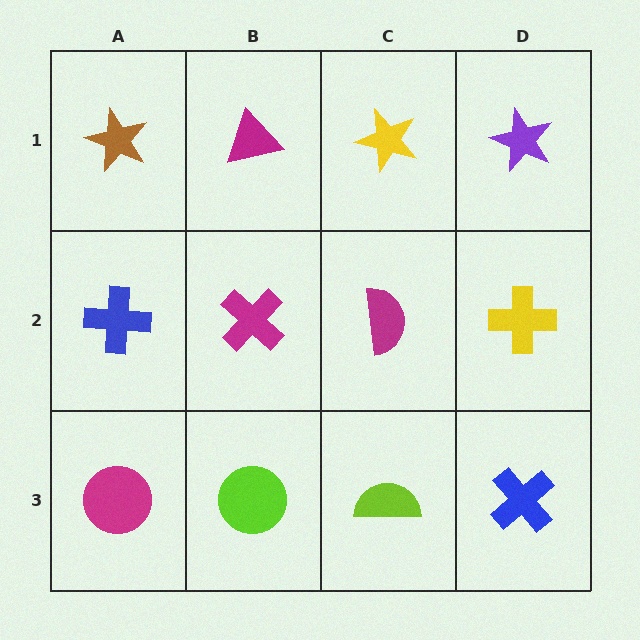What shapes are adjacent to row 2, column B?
A magenta triangle (row 1, column B), a lime circle (row 3, column B), a blue cross (row 2, column A), a magenta semicircle (row 2, column C).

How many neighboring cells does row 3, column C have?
3.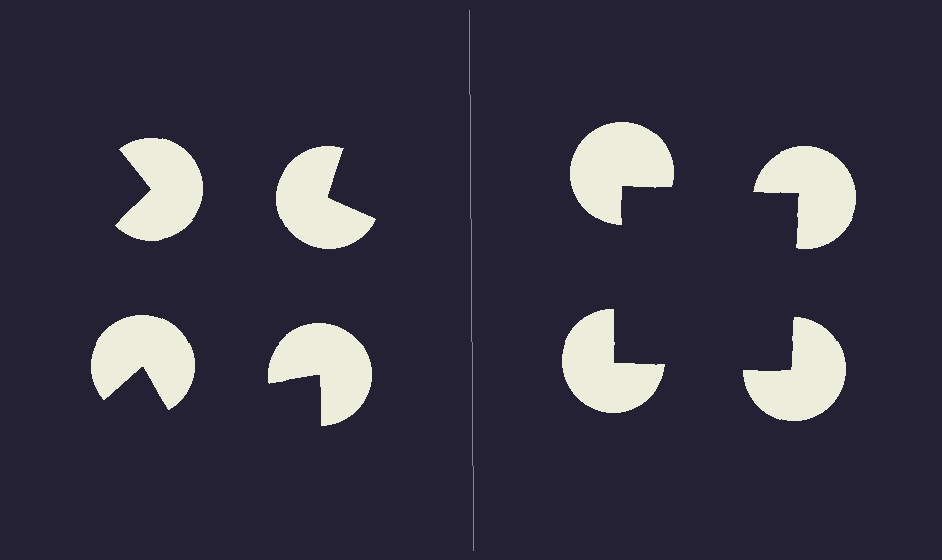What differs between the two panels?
The pac-man discs are positioned identically on both sides; only the wedge orientations differ. On the right they align to a square; on the left they are misaligned.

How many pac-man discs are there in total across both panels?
8 — 4 on each side.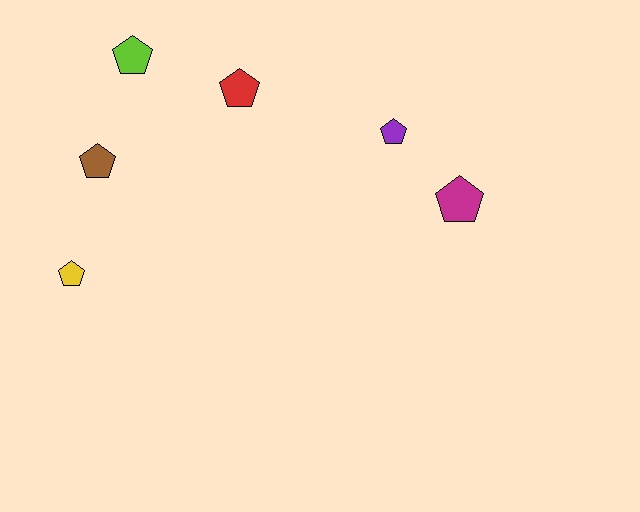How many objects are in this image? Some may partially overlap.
There are 6 objects.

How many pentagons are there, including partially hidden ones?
There are 6 pentagons.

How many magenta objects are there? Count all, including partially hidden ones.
There is 1 magenta object.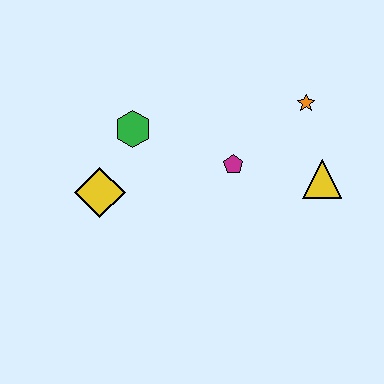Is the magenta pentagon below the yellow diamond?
No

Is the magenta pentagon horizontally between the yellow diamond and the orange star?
Yes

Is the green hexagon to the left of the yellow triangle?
Yes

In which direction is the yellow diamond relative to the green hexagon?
The yellow diamond is below the green hexagon.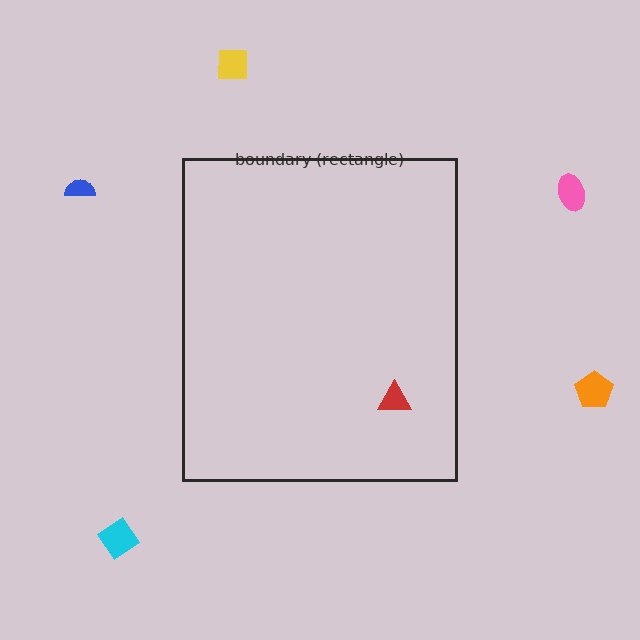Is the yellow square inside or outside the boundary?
Outside.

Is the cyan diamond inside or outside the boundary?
Outside.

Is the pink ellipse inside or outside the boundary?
Outside.